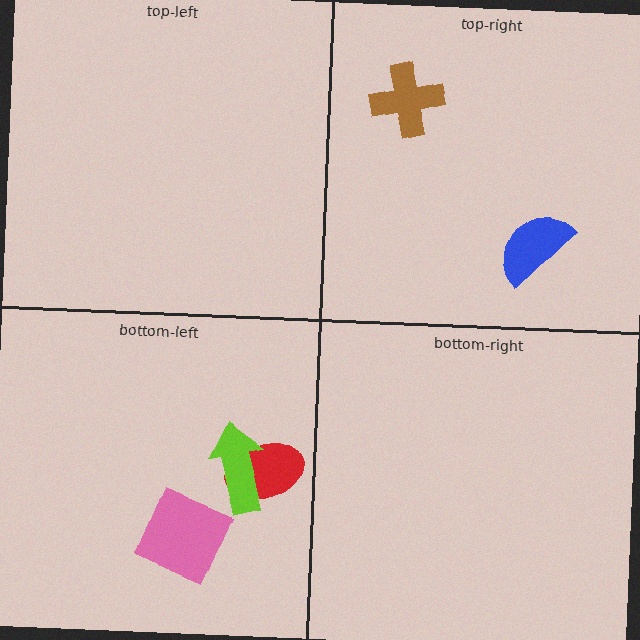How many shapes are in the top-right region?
2.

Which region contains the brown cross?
The top-right region.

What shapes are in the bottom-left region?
The pink diamond, the red ellipse, the lime arrow.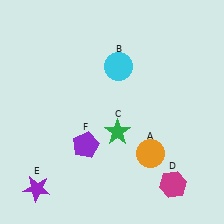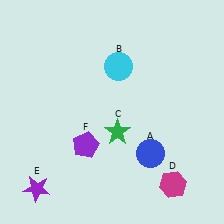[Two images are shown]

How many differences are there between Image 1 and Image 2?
There is 1 difference between the two images.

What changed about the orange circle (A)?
In Image 1, A is orange. In Image 2, it changed to blue.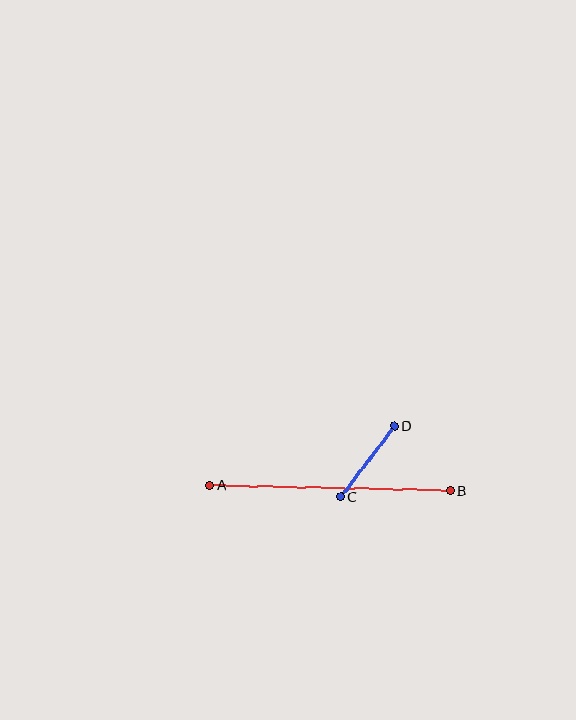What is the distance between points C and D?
The distance is approximately 89 pixels.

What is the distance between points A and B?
The distance is approximately 241 pixels.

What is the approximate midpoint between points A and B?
The midpoint is at approximately (330, 488) pixels.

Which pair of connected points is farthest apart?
Points A and B are farthest apart.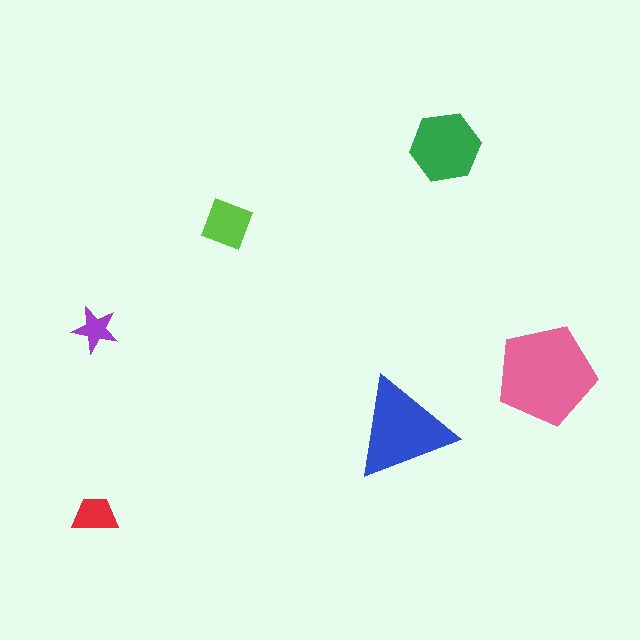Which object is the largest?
The pink pentagon.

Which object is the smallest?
The purple star.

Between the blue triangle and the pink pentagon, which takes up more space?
The pink pentagon.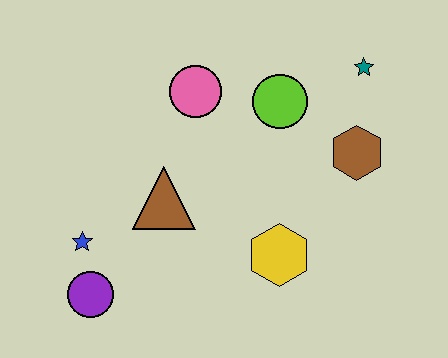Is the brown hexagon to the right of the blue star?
Yes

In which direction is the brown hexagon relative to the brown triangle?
The brown hexagon is to the right of the brown triangle.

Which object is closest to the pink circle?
The lime circle is closest to the pink circle.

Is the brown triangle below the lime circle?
Yes